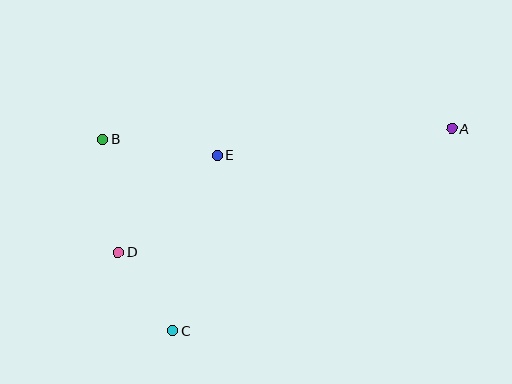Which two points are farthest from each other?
Points A and D are farthest from each other.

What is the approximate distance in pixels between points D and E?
The distance between D and E is approximately 139 pixels.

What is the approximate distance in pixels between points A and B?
The distance between A and B is approximately 349 pixels.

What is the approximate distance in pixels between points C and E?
The distance between C and E is approximately 182 pixels.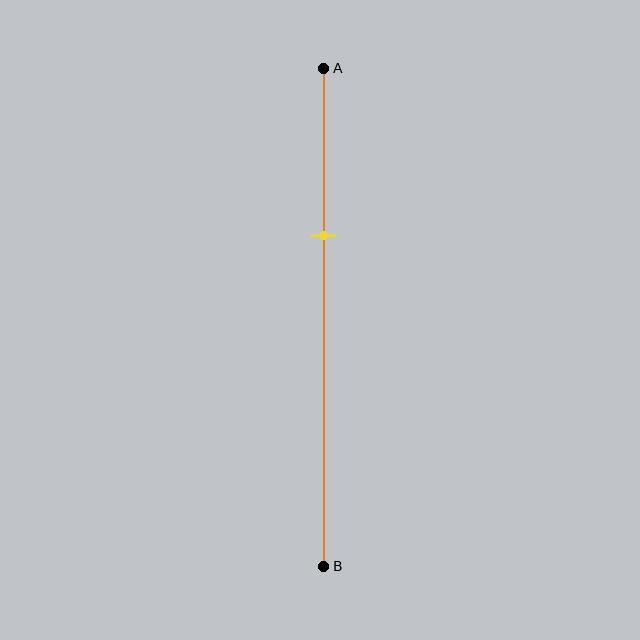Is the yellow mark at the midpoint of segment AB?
No, the mark is at about 35% from A, not at the 50% midpoint.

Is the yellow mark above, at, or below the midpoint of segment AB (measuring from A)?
The yellow mark is above the midpoint of segment AB.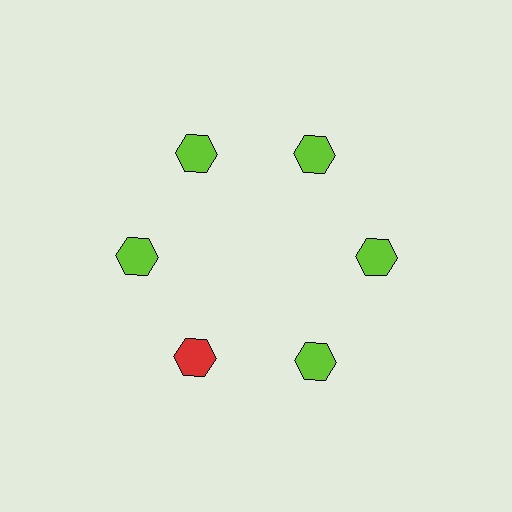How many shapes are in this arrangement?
There are 6 shapes arranged in a ring pattern.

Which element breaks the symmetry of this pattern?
The red hexagon at roughly the 7 o'clock position breaks the symmetry. All other shapes are lime hexagons.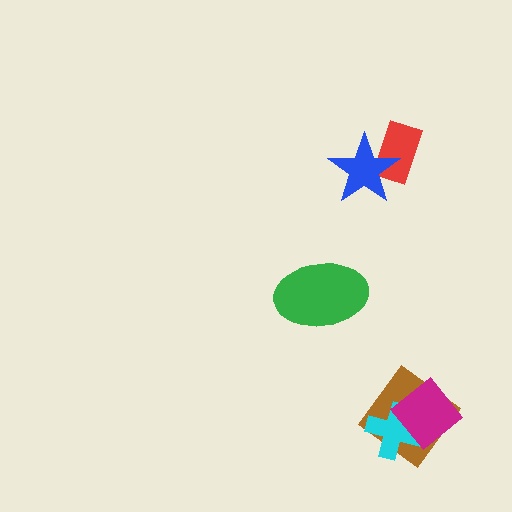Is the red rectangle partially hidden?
Yes, it is partially covered by another shape.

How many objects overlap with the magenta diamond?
2 objects overlap with the magenta diamond.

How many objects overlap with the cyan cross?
2 objects overlap with the cyan cross.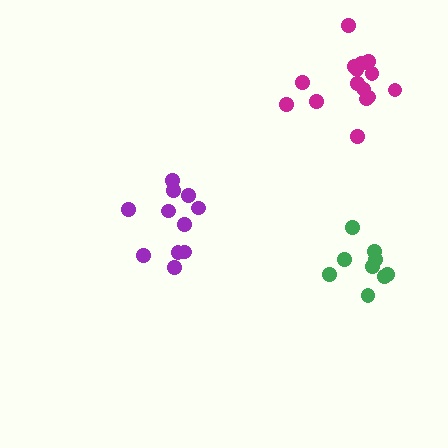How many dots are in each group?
Group 1: 15 dots, Group 2: 11 dots, Group 3: 9 dots (35 total).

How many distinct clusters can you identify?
There are 3 distinct clusters.